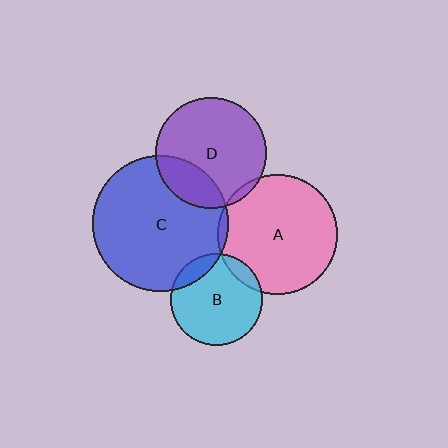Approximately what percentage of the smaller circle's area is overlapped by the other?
Approximately 5%.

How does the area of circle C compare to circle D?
Approximately 1.5 times.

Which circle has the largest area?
Circle C (blue).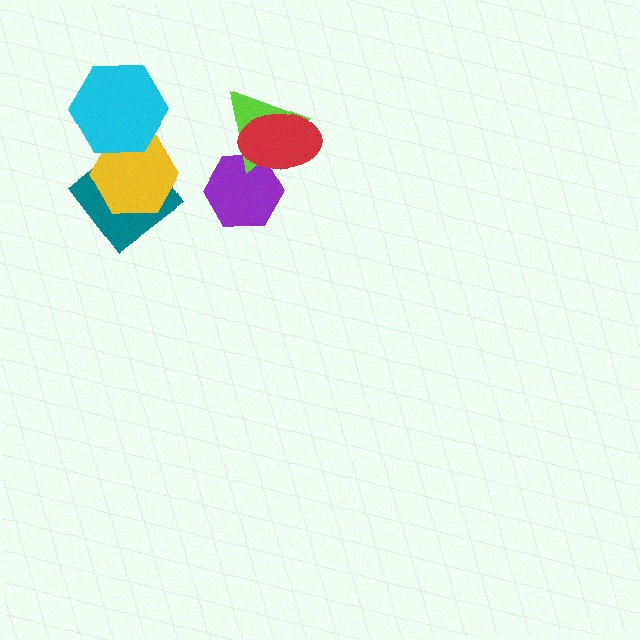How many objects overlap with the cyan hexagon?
1 object overlaps with the cyan hexagon.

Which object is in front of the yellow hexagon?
The cyan hexagon is in front of the yellow hexagon.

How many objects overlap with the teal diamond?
1 object overlaps with the teal diamond.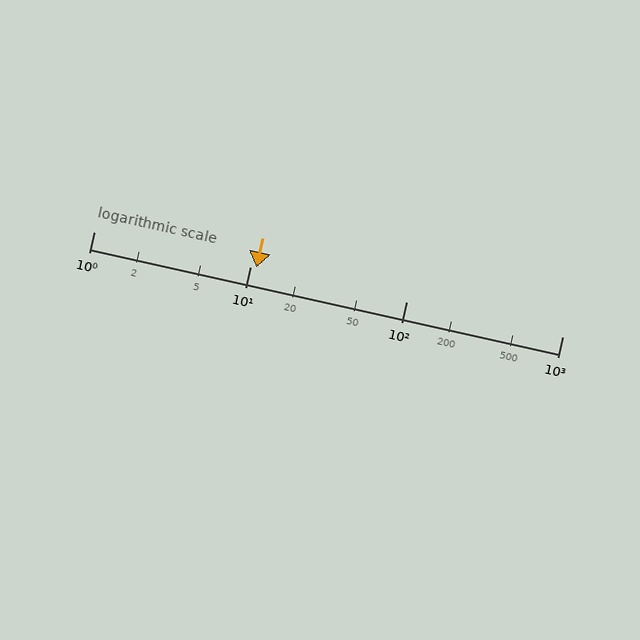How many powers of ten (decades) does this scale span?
The scale spans 3 decades, from 1 to 1000.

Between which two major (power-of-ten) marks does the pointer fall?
The pointer is between 10 and 100.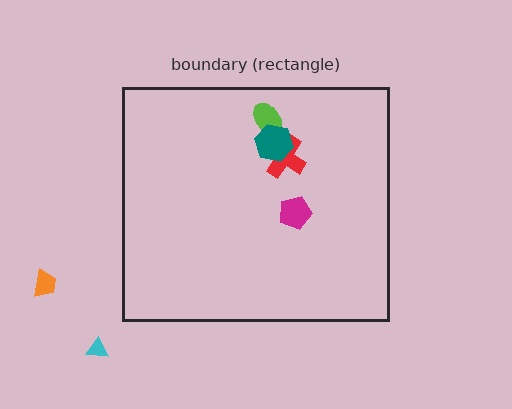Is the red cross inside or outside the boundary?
Inside.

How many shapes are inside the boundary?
4 inside, 2 outside.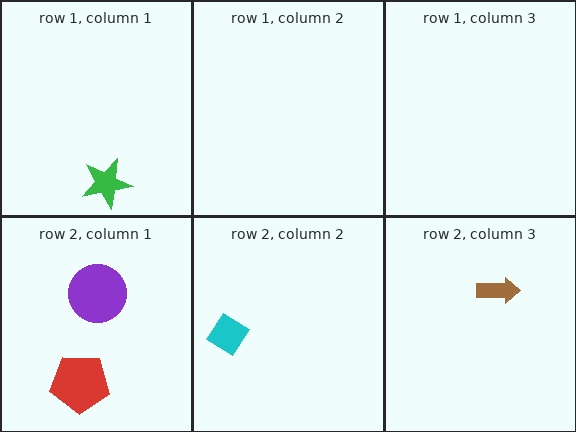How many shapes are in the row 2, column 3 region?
1.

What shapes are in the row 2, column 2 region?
The cyan diamond.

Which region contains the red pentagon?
The row 2, column 1 region.